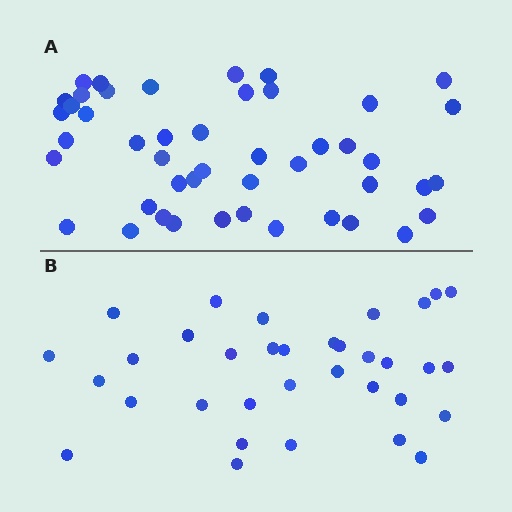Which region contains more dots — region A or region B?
Region A (the top region) has more dots.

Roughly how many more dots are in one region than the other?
Region A has roughly 12 or so more dots than region B.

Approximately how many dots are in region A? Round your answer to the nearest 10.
About 50 dots. (The exact count is 46, which rounds to 50.)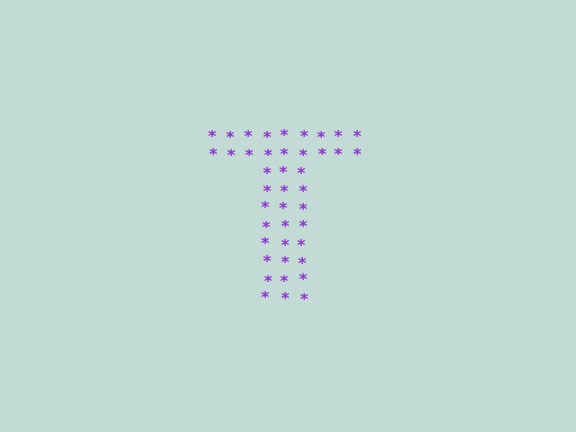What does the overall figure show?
The overall figure shows the letter T.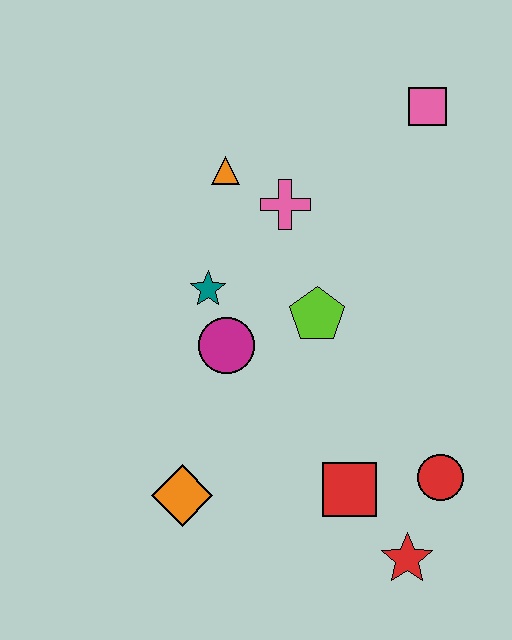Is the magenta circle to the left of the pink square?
Yes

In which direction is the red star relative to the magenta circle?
The red star is below the magenta circle.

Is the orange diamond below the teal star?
Yes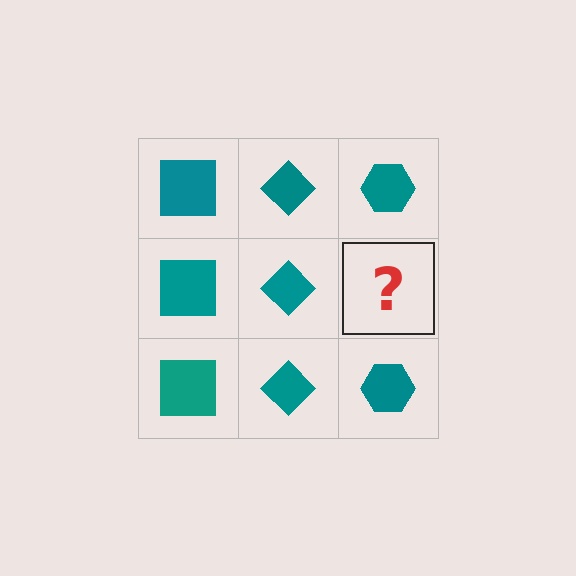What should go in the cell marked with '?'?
The missing cell should contain a teal hexagon.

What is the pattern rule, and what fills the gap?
The rule is that each column has a consistent shape. The gap should be filled with a teal hexagon.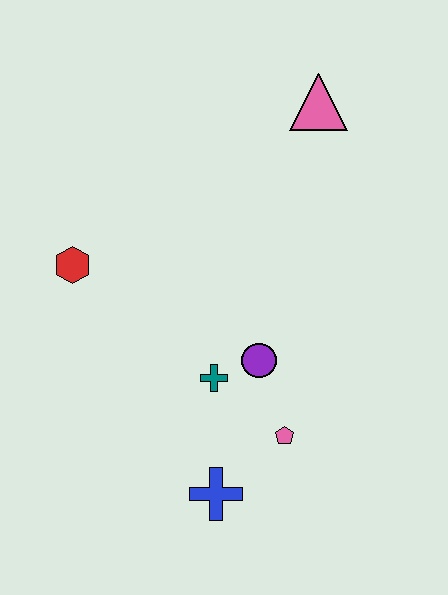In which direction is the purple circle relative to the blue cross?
The purple circle is above the blue cross.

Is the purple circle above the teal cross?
Yes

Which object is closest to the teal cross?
The purple circle is closest to the teal cross.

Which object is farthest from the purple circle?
The pink triangle is farthest from the purple circle.